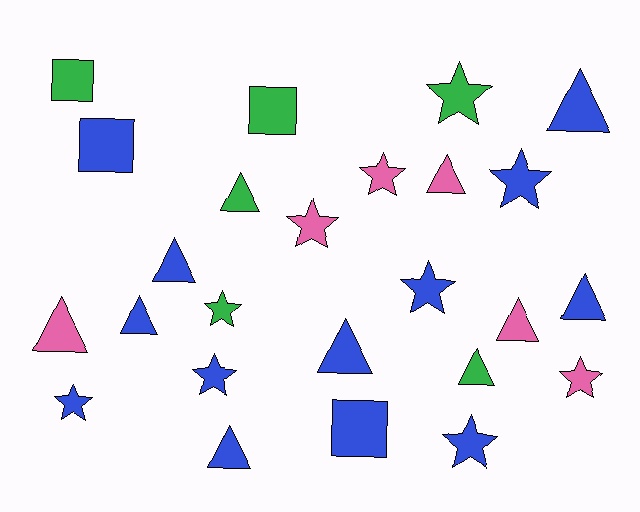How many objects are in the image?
There are 25 objects.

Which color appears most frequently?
Blue, with 13 objects.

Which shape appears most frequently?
Triangle, with 11 objects.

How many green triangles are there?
There are 2 green triangles.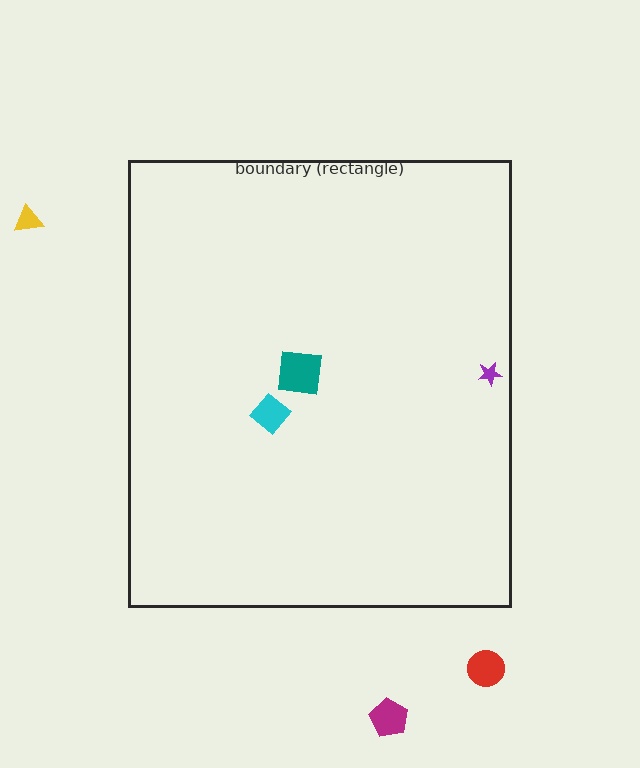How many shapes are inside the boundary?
3 inside, 3 outside.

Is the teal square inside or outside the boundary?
Inside.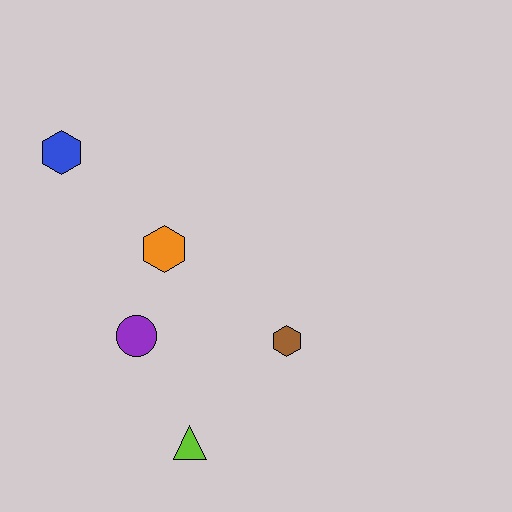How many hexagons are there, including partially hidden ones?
There are 3 hexagons.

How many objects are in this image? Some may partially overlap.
There are 5 objects.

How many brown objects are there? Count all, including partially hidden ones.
There is 1 brown object.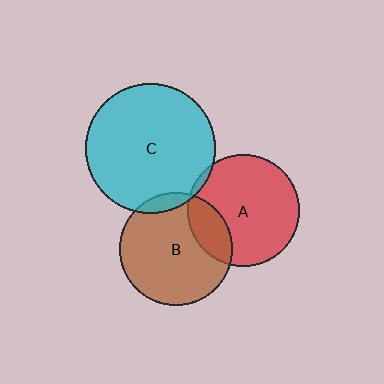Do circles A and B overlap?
Yes.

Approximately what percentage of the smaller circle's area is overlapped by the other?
Approximately 20%.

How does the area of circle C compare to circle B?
Approximately 1.3 times.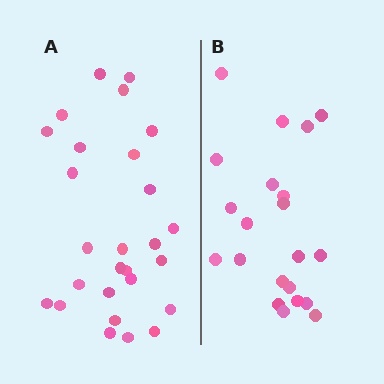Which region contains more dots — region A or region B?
Region A (the left region) has more dots.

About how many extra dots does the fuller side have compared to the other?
Region A has about 6 more dots than region B.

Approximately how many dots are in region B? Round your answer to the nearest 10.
About 20 dots. (The exact count is 21, which rounds to 20.)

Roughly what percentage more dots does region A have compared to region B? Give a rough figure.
About 30% more.